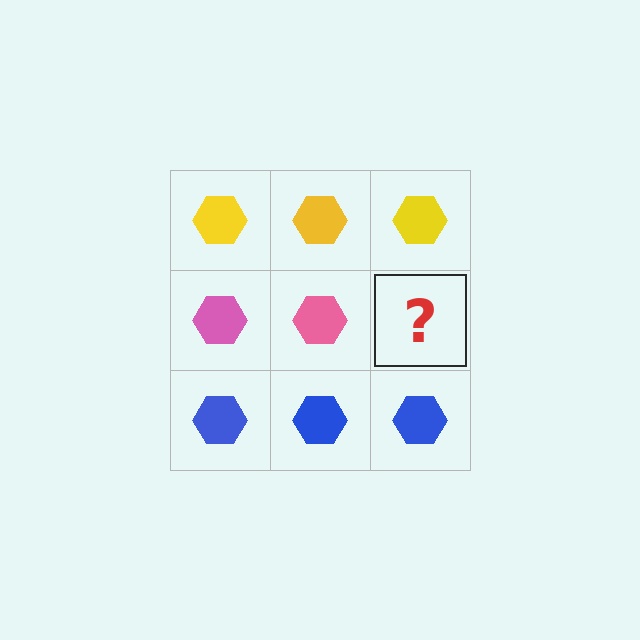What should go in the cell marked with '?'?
The missing cell should contain a pink hexagon.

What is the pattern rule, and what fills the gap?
The rule is that each row has a consistent color. The gap should be filled with a pink hexagon.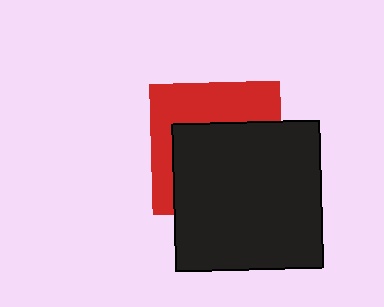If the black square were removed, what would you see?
You would see the complete red square.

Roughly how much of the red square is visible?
A small part of it is visible (roughly 41%).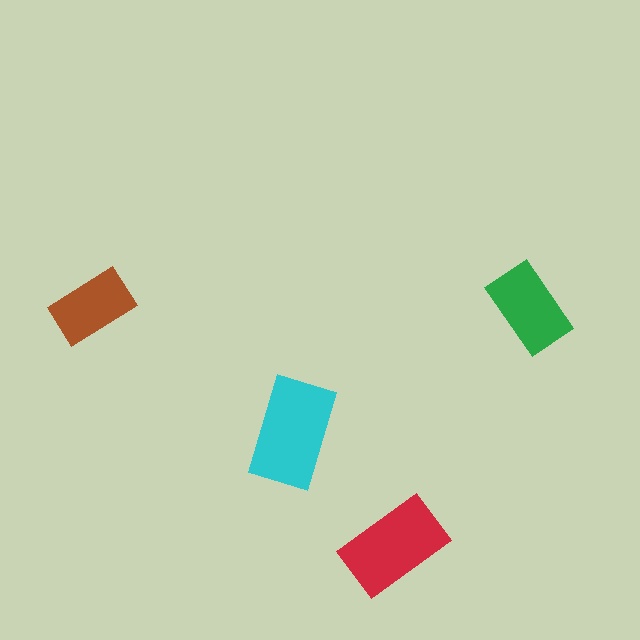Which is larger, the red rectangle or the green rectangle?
The red one.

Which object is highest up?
The brown rectangle is topmost.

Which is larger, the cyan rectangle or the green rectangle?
The cyan one.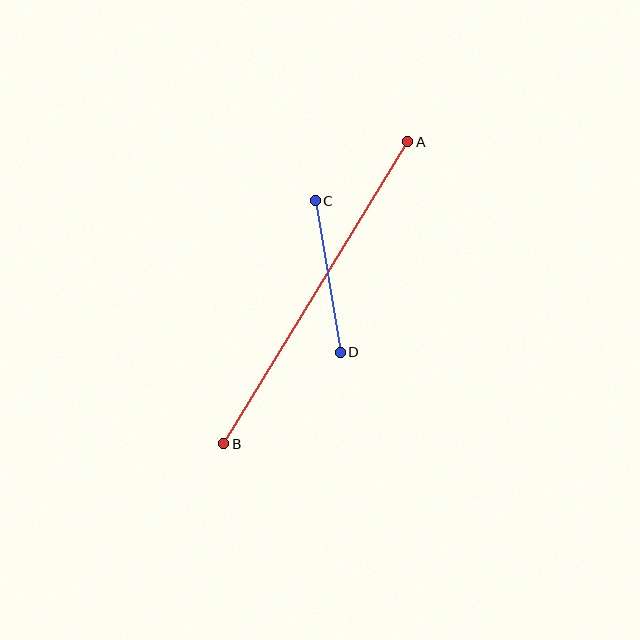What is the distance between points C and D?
The distance is approximately 153 pixels.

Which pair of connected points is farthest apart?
Points A and B are farthest apart.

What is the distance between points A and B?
The distance is approximately 353 pixels.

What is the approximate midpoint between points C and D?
The midpoint is at approximately (328, 276) pixels.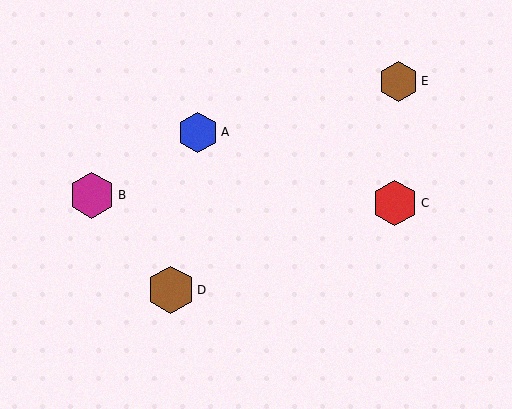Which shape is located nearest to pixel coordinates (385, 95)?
The brown hexagon (labeled E) at (398, 81) is nearest to that location.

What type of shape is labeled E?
Shape E is a brown hexagon.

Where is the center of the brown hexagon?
The center of the brown hexagon is at (171, 290).